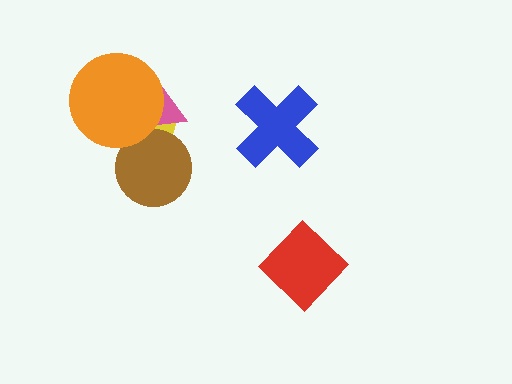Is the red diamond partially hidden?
No, no other shape covers it.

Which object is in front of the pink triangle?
The orange circle is in front of the pink triangle.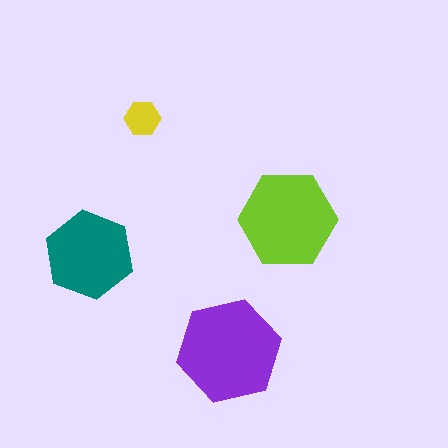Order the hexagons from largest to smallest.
the purple one, the lime one, the teal one, the yellow one.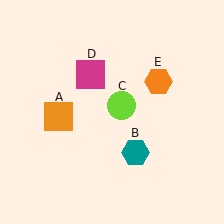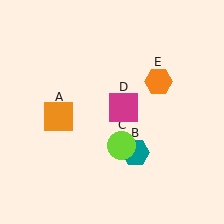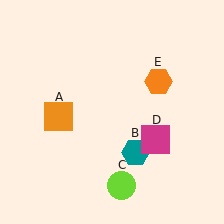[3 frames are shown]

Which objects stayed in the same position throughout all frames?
Orange square (object A) and teal hexagon (object B) and orange hexagon (object E) remained stationary.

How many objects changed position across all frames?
2 objects changed position: lime circle (object C), magenta square (object D).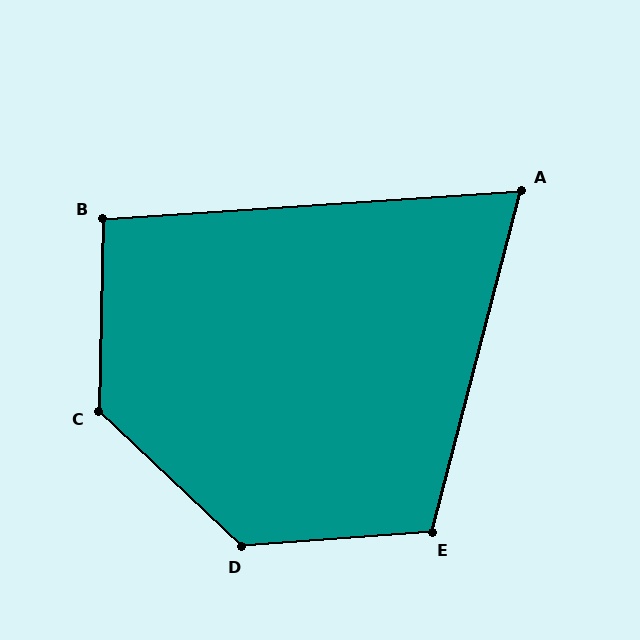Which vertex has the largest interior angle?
D, at approximately 132 degrees.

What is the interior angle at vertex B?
Approximately 95 degrees (obtuse).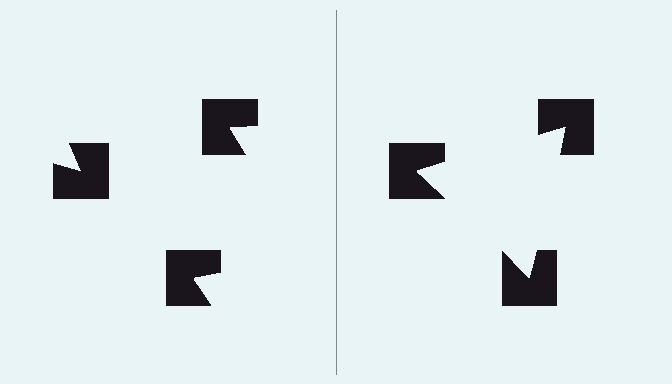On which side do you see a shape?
An illusory triangle appears on the right side. On the left side the wedge cuts are rotated, so no coherent shape forms.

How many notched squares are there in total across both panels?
6 — 3 on each side.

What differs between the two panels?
The notched squares are positioned identically on both sides; only the wedge orientations differ. On the right they align to a triangle; on the left they are misaligned.